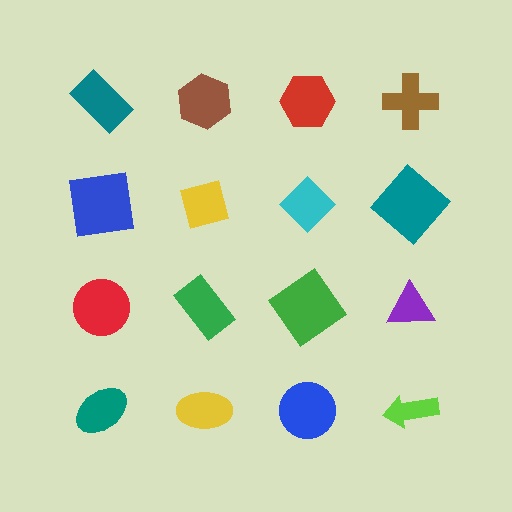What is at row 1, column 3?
A red hexagon.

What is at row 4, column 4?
A lime arrow.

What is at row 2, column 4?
A teal diamond.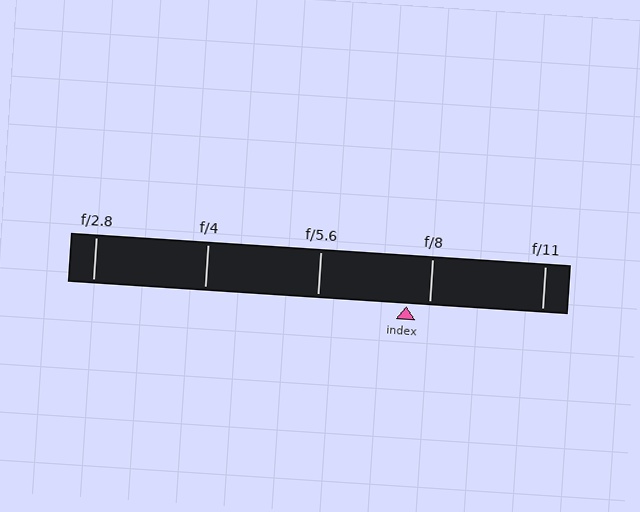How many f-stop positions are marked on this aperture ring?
There are 5 f-stop positions marked.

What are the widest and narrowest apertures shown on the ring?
The widest aperture shown is f/2.8 and the narrowest is f/11.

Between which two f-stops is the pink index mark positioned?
The index mark is between f/5.6 and f/8.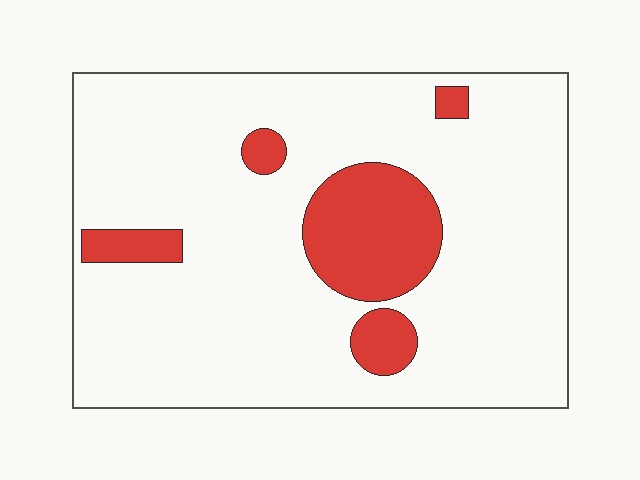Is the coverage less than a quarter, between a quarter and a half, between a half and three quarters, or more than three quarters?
Less than a quarter.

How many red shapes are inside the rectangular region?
5.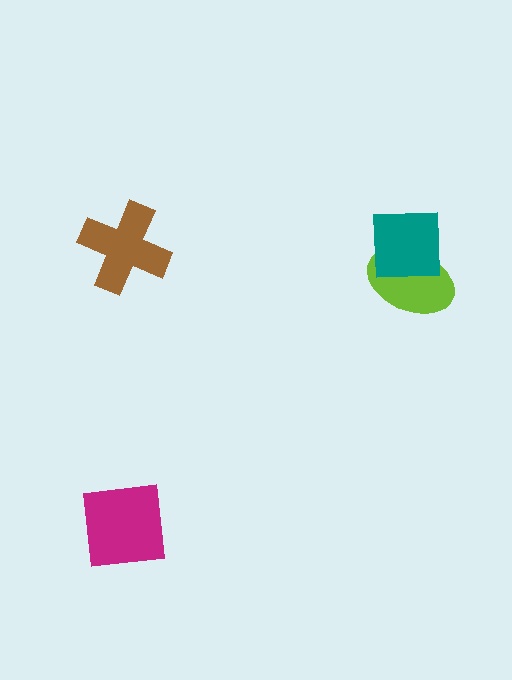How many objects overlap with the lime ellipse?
1 object overlaps with the lime ellipse.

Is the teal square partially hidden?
No, no other shape covers it.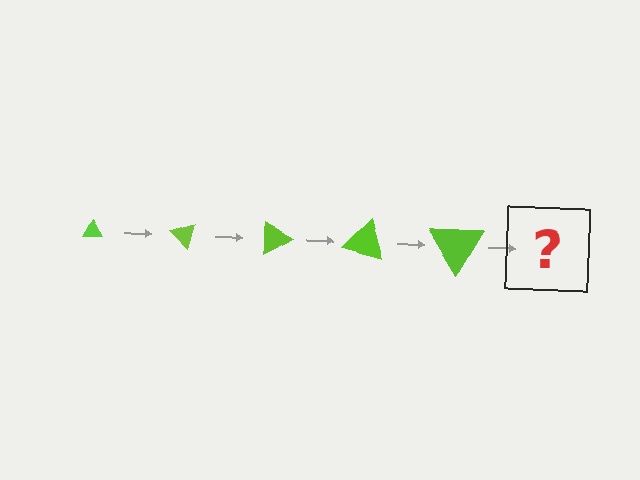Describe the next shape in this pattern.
It should be a triangle, larger than the previous one and rotated 225 degrees from the start.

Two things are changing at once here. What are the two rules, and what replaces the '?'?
The two rules are that the triangle grows larger each step and it rotates 45 degrees each step. The '?' should be a triangle, larger than the previous one and rotated 225 degrees from the start.